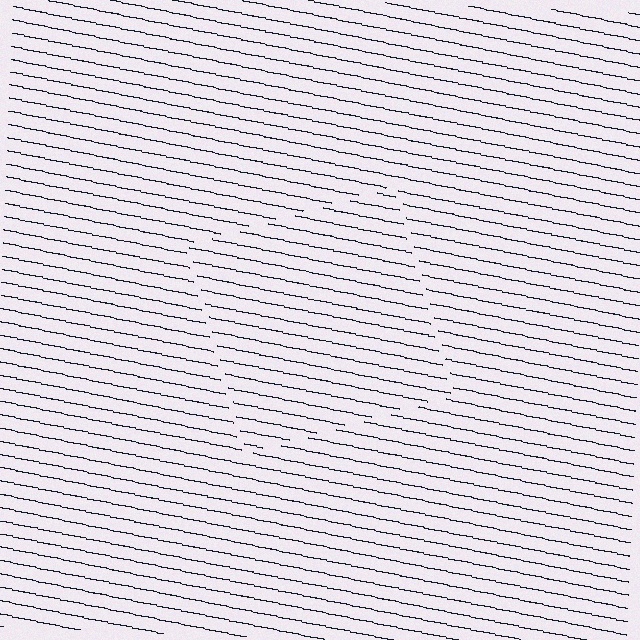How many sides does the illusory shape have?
4 sides — the line-ends trace a square.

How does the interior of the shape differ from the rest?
The interior of the shape contains the same grating, shifted by half a period — the contour is defined by the phase discontinuity where line-ends from the inner and outer gratings abut.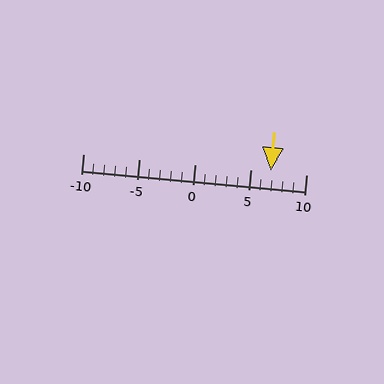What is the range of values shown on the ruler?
The ruler shows values from -10 to 10.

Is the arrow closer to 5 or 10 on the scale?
The arrow is closer to 5.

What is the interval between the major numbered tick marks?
The major tick marks are spaced 5 units apart.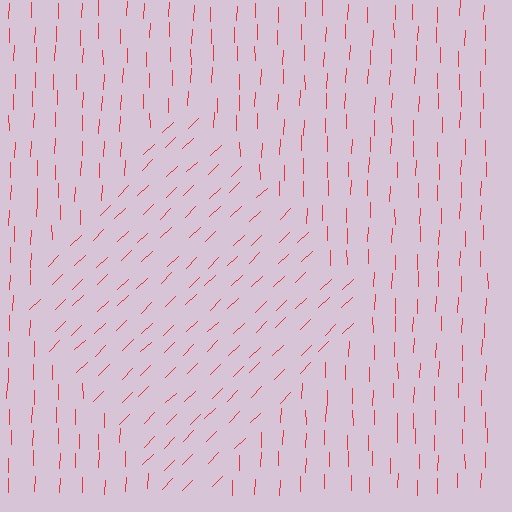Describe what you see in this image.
The image is filled with small red line segments. A diamond region in the image has lines oriented differently from the surrounding lines, creating a visible texture boundary.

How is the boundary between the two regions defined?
The boundary is defined purely by a change in line orientation (approximately 45 degrees difference). All lines are the same color and thickness.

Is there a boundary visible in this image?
Yes, there is a texture boundary formed by a change in line orientation.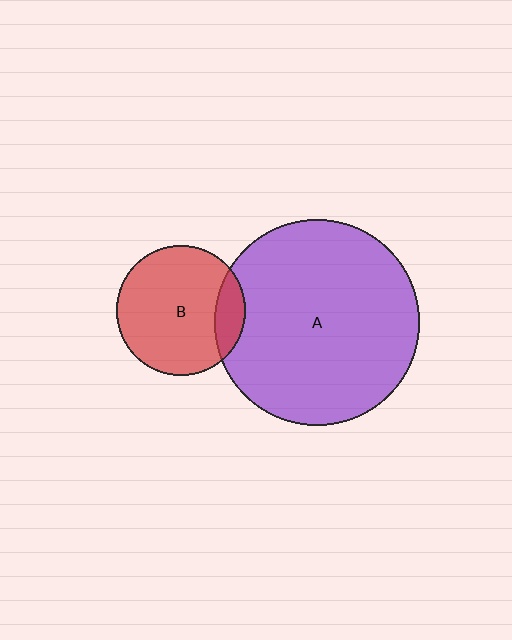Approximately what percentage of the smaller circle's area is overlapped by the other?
Approximately 15%.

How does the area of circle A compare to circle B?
Approximately 2.5 times.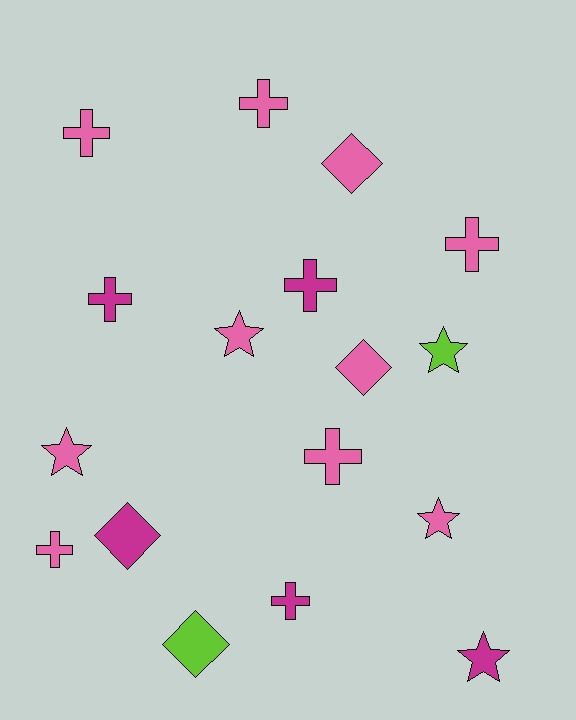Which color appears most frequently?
Pink, with 10 objects.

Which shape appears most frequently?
Cross, with 8 objects.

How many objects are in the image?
There are 17 objects.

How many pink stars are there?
There are 3 pink stars.